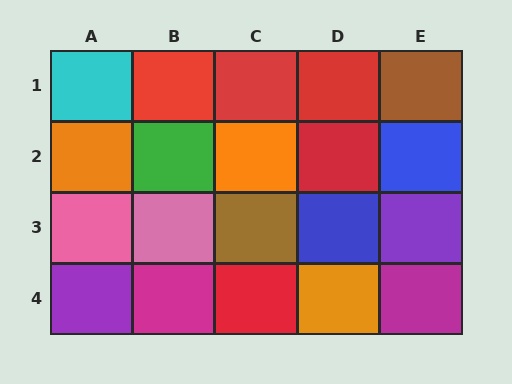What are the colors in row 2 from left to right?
Orange, green, orange, red, blue.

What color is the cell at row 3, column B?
Pink.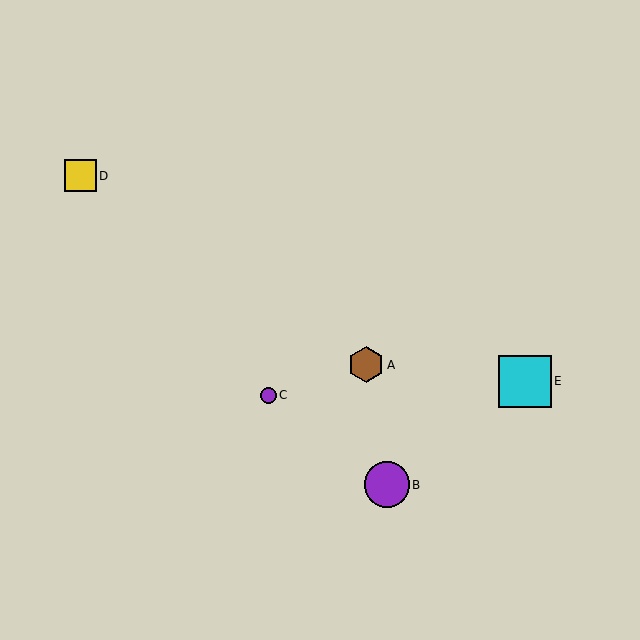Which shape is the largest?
The cyan square (labeled E) is the largest.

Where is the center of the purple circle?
The center of the purple circle is at (387, 485).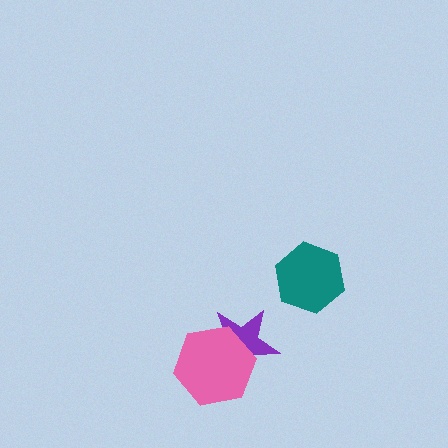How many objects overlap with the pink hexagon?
1 object overlaps with the pink hexagon.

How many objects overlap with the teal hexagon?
0 objects overlap with the teal hexagon.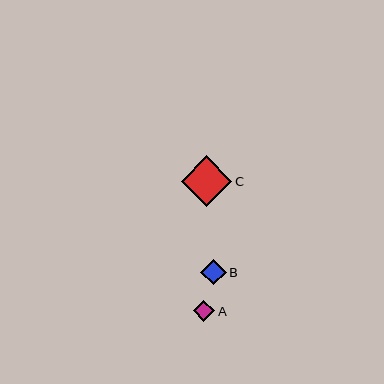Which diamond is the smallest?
Diamond A is the smallest with a size of approximately 22 pixels.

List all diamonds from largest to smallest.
From largest to smallest: C, B, A.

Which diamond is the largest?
Diamond C is the largest with a size of approximately 51 pixels.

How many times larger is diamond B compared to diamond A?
Diamond B is approximately 1.2 times the size of diamond A.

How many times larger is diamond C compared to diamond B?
Diamond C is approximately 2.0 times the size of diamond B.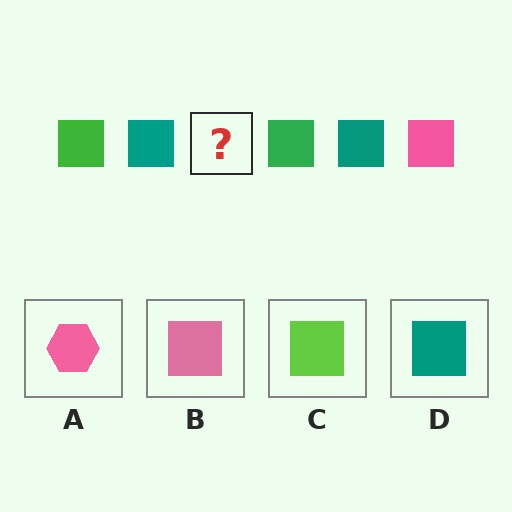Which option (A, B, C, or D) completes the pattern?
B.